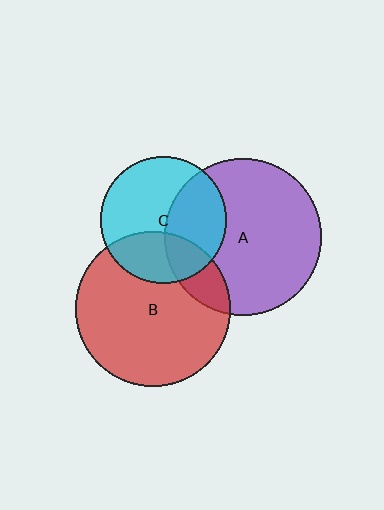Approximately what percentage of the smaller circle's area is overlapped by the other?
Approximately 40%.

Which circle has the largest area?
Circle A (purple).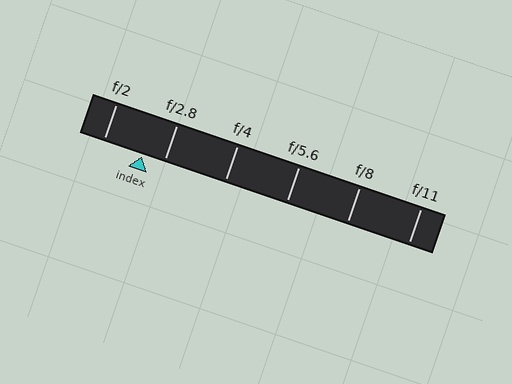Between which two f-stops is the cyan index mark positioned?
The index mark is between f/2 and f/2.8.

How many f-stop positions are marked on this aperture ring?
There are 6 f-stop positions marked.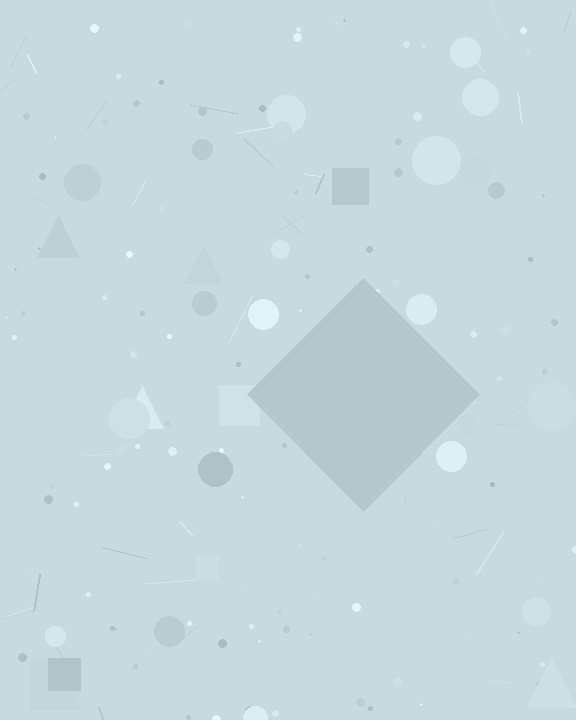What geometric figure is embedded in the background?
A diamond is embedded in the background.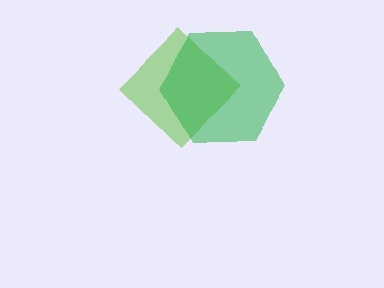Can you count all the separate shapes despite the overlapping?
Yes, there are 2 separate shapes.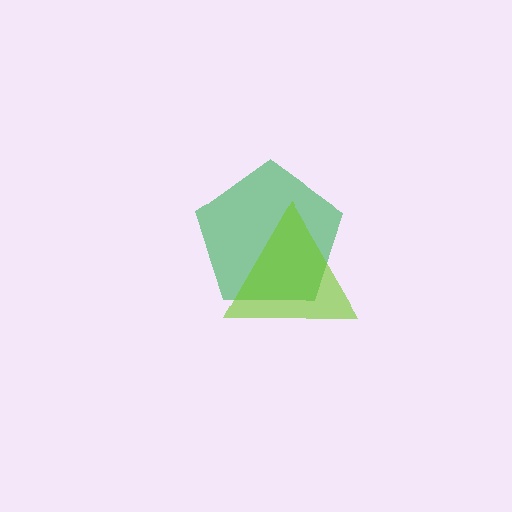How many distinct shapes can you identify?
There are 2 distinct shapes: a green pentagon, a lime triangle.